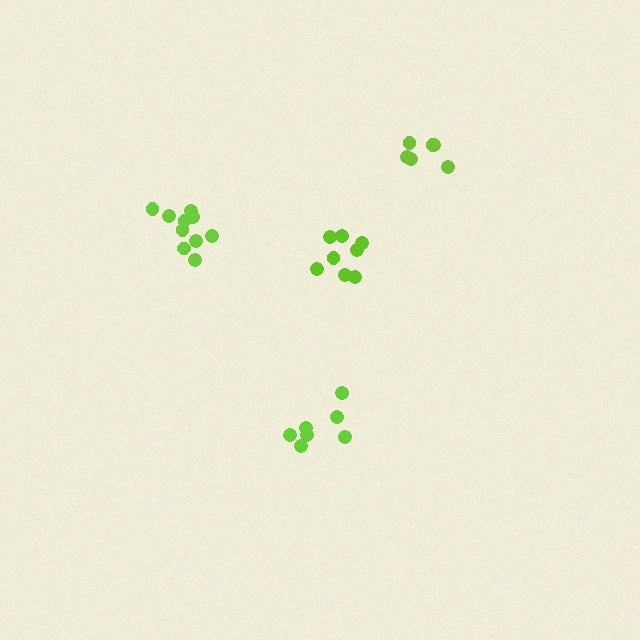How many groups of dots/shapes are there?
There are 4 groups.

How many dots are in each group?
Group 1: 7 dots, Group 2: 6 dots, Group 3: 10 dots, Group 4: 8 dots (31 total).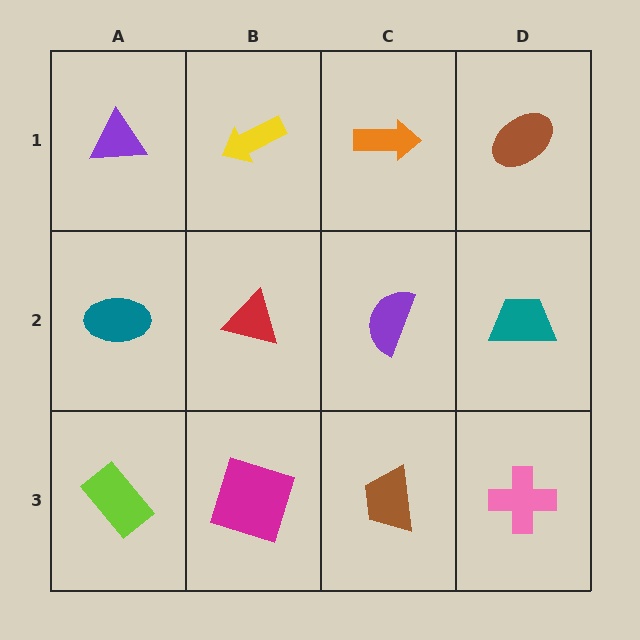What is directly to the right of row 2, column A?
A red triangle.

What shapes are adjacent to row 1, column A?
A teal ellipse (row 2, column A), a yellow arrow (row 1, column B).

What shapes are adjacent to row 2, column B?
A yellow arrow (row 1, column B), a magenta square (row 3, column B), a teal ellipse (row 2, column A), a purple semicircle (row 2, column C).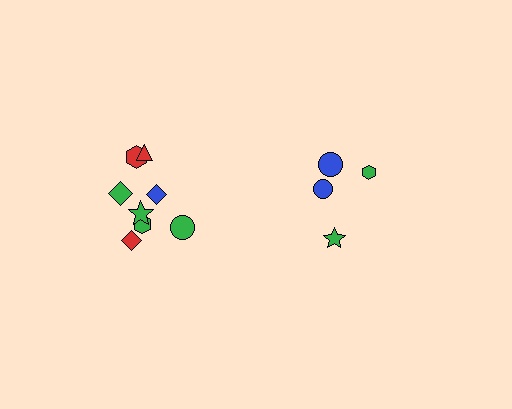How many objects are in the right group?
There are 4 objects.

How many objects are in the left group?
There are 8 objects.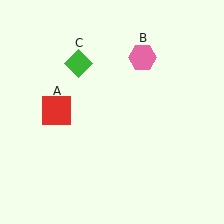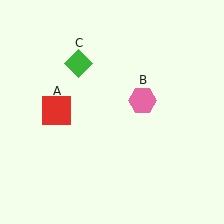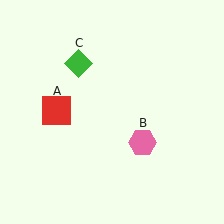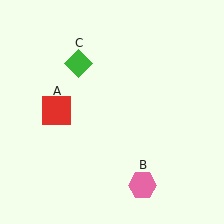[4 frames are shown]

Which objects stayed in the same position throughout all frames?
Red square (object A) and green diamond (object C) remained stationary.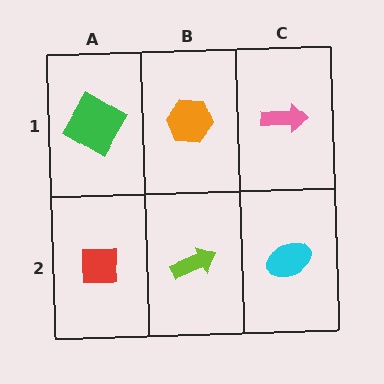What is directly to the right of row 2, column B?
A cyan ellipse.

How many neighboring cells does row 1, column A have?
2.